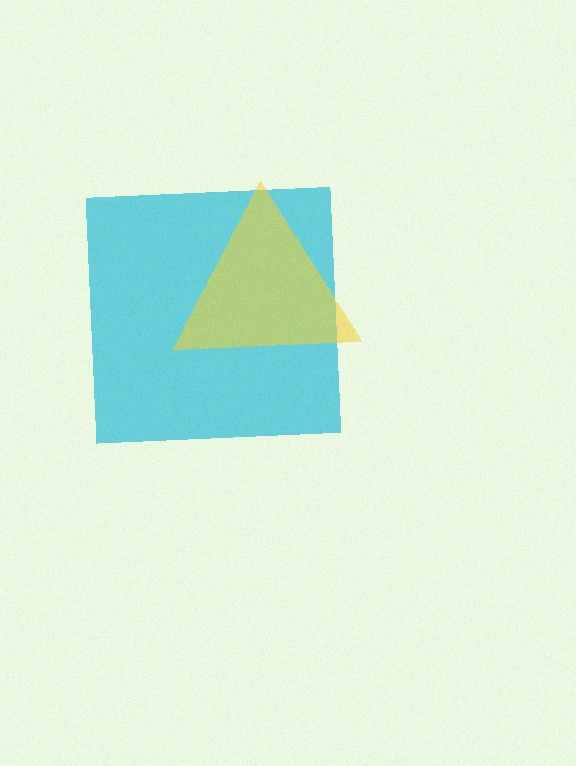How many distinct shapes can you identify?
There are 2 distinct shapes: a cyan square, a yellow triangle.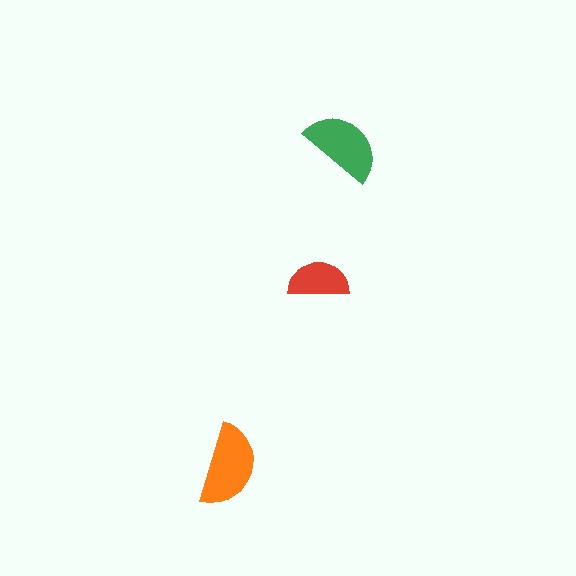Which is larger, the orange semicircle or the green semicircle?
The orange one.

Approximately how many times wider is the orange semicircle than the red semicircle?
About 1.5 times wider.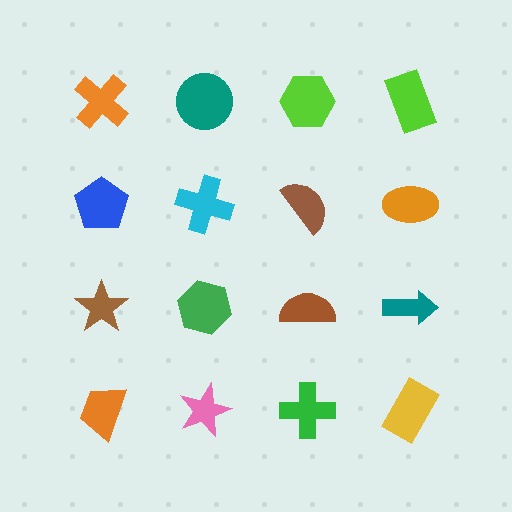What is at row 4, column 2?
A pink star.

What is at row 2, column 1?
A blue pentagon.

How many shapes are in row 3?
4 shapes.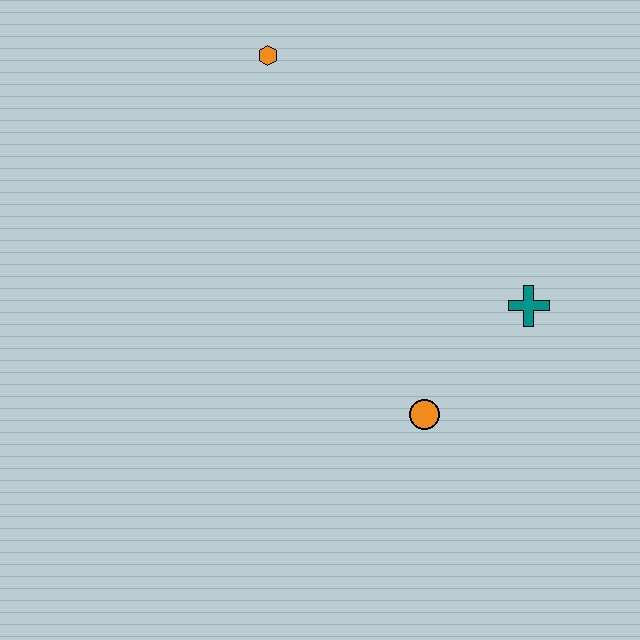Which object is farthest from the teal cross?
The orange hexagon is farthest from the teal cross.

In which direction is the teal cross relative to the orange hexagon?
The teal cross is to the right of the orange hexagon.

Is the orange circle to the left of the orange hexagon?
No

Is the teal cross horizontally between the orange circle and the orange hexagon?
No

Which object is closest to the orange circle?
The teal cross is closest to the orange circle.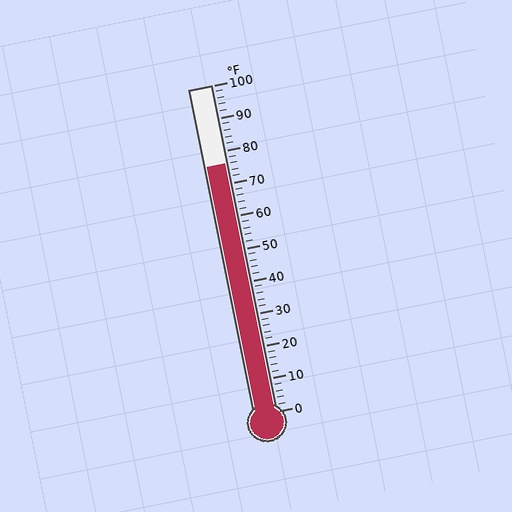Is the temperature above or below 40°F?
The temperature is above 40°F.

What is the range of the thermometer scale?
The thermometer scale ranges from 0°F to 100°F.